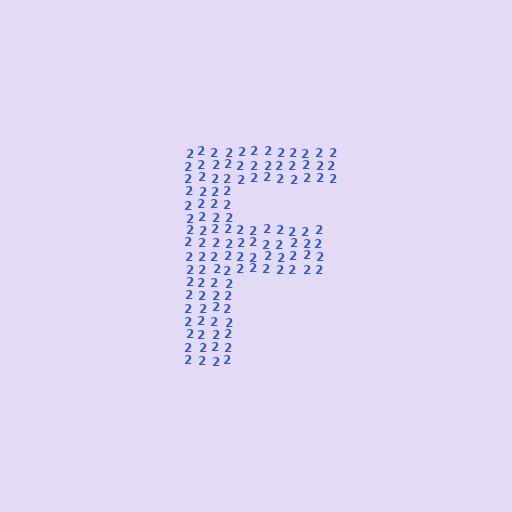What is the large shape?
The large shape is the letter F.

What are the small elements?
The small elements are digit 2's.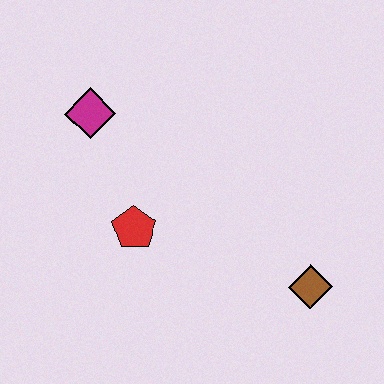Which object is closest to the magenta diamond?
The red pentagon is closest to the magenta diamond.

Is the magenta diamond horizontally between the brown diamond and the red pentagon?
No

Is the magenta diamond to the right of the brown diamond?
No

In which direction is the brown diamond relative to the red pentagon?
The brown diamond is to the right of the red pentagon.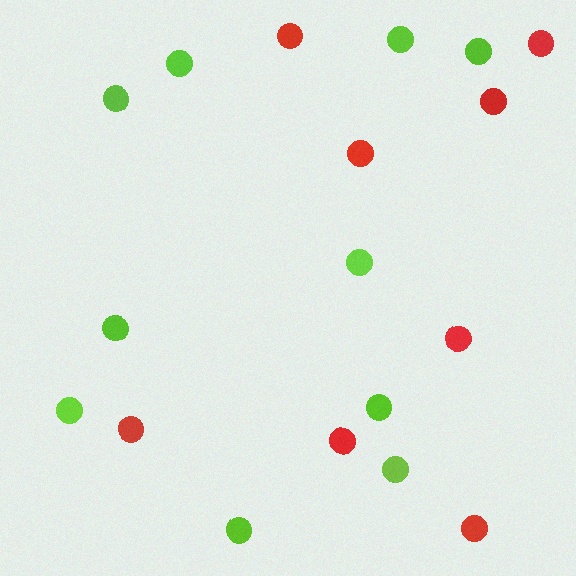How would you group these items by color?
There are 2 groups: one group of red circles (8) and one group of lime circles (10).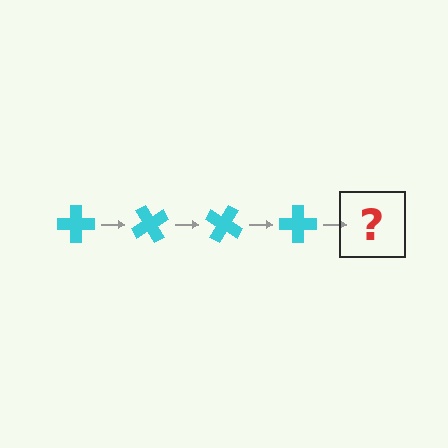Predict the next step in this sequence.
The next step is a cyan cross rotated 240 degrees.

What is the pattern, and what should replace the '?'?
The pattern is that the cross rotates 60 degrees each step. The '?' should be a cyan cross rotated 240 degrees.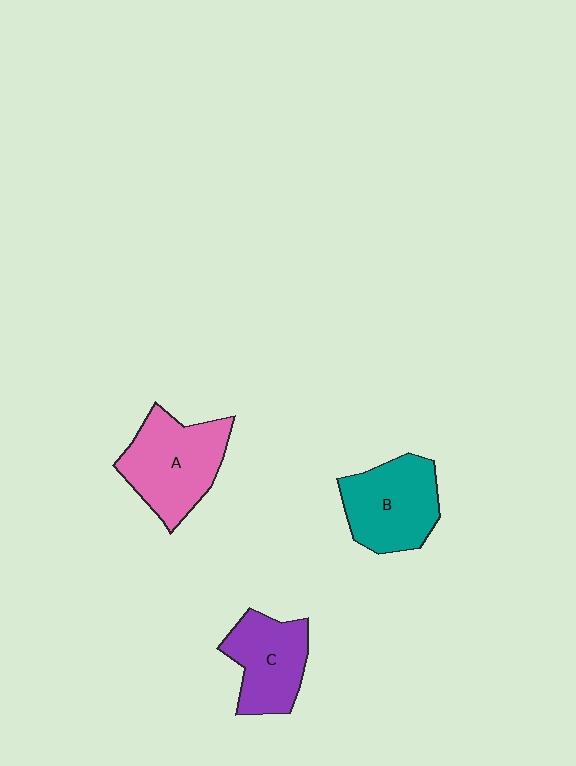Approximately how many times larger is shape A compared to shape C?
Approximately 1.3 times.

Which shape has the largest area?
Shape A (pink).